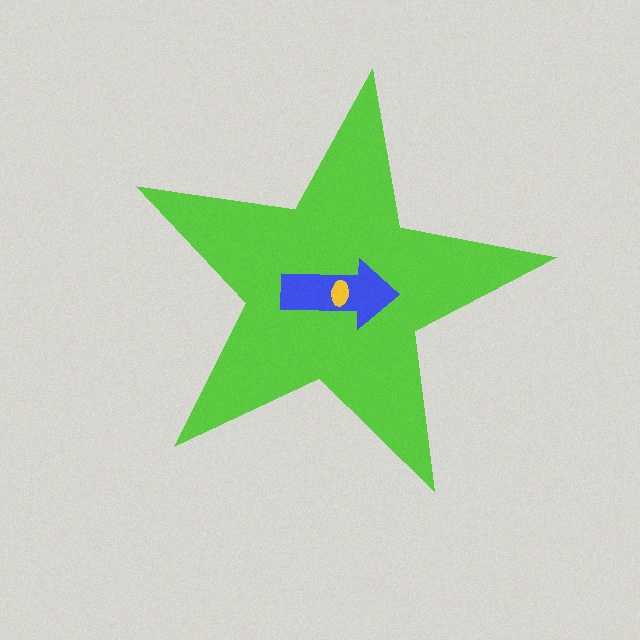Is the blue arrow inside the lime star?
Yes.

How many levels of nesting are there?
3.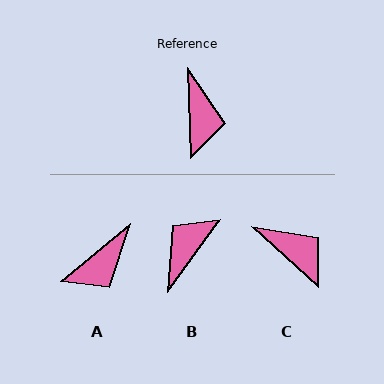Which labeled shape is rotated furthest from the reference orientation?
B, about 142 degrees away.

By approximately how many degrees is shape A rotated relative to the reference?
Approximately 52 degrees clockwise.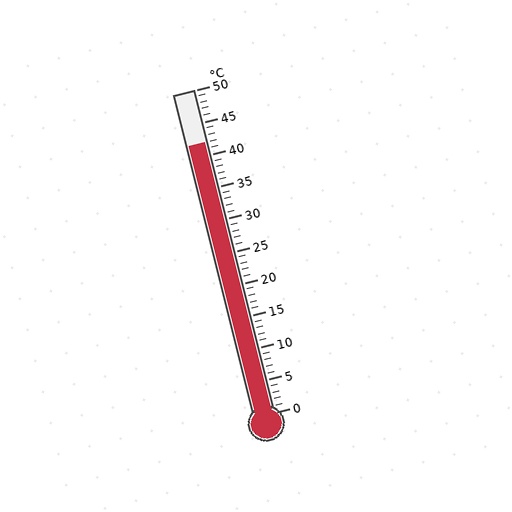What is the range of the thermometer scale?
The thermometer scale ranges from 0°C to 50°C.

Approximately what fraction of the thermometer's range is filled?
The thermometer is filled to approximately 85% of its range.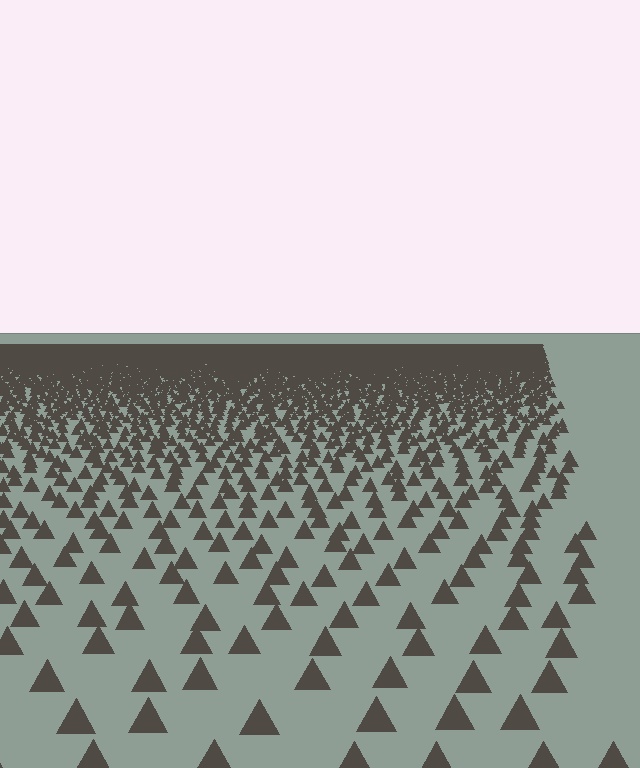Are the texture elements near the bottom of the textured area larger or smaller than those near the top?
Larger. Near the bottom, elements are closer to the viewer and appear at a bigger on-screen size.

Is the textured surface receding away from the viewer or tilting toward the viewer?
The surface is receding away from the viewer. Texture elements get smaller and denser toward the top.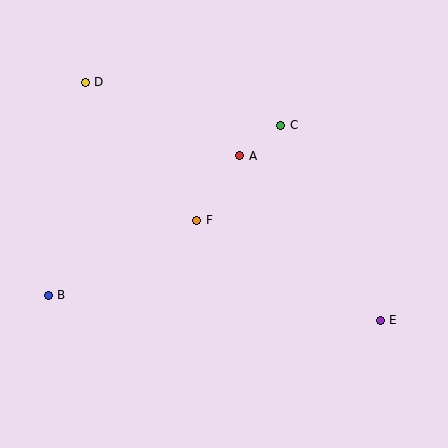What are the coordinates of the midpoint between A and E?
The midpoint between A and E is at (310, 238).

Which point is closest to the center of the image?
Point F at (197, 220) is closest to the center.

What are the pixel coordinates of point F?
Point F is at (197, 220).